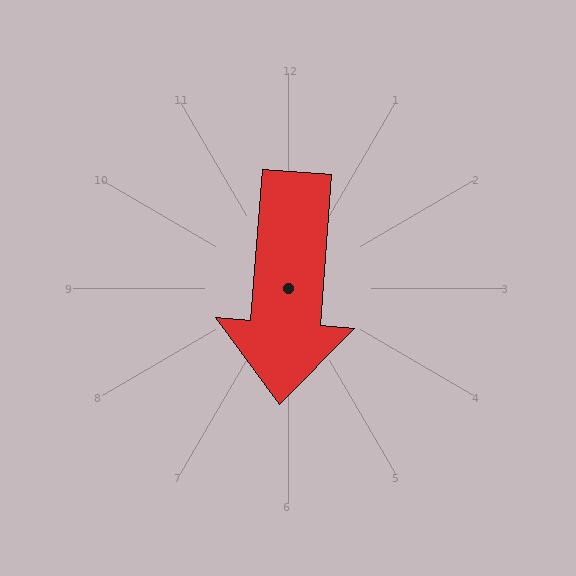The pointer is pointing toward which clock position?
Roughly 6 o'clock.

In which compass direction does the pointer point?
South.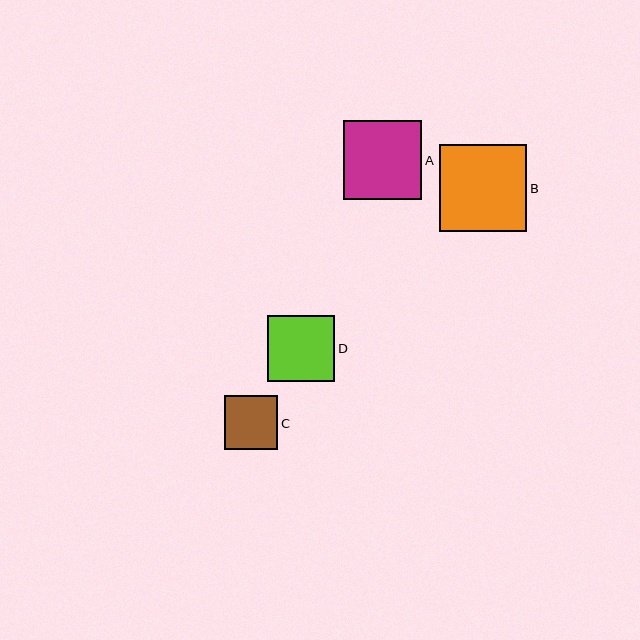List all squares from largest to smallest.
From largest to smallest: B, A, D, C.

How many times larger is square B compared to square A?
Square B is approximately 1.1 times the size of square A.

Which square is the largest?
Square B is the largest with a size of approximately 87 pixels.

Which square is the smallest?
Square C is the smallest with a size of approximately 54 pixels.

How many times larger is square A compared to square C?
Square A is approximately 1.5 times the size of square C.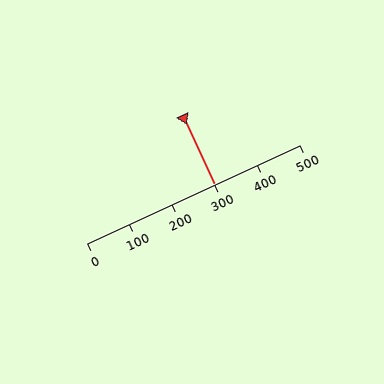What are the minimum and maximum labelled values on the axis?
The axis runs from 0 to 500.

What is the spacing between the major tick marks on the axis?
The major ticks are spaced 100 apart.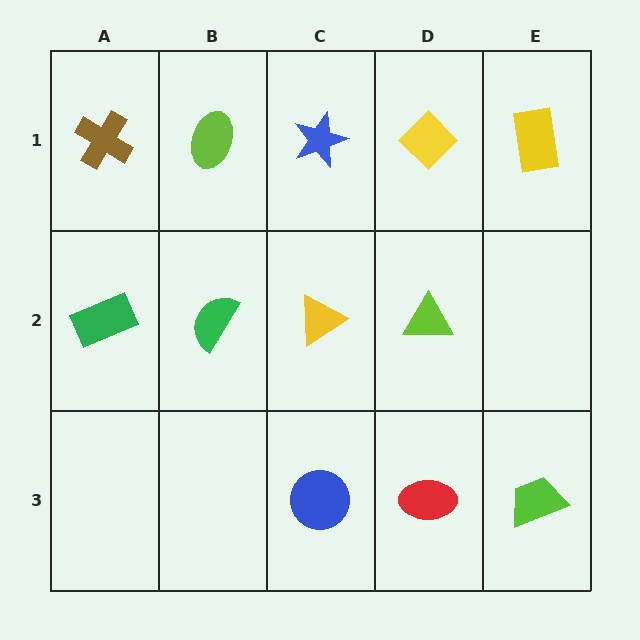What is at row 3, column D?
A red ellipse.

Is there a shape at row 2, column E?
No, that cell is empty.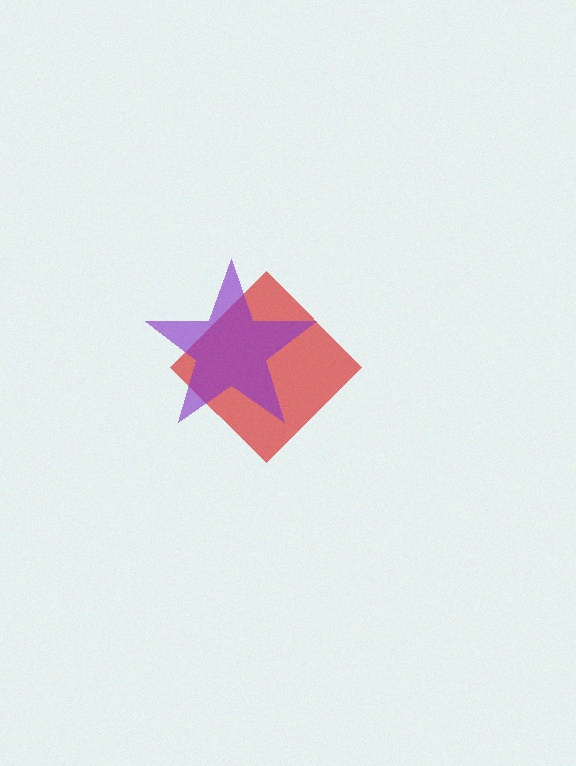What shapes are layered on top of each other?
The layered shapes are: a red diamond, a purple star.